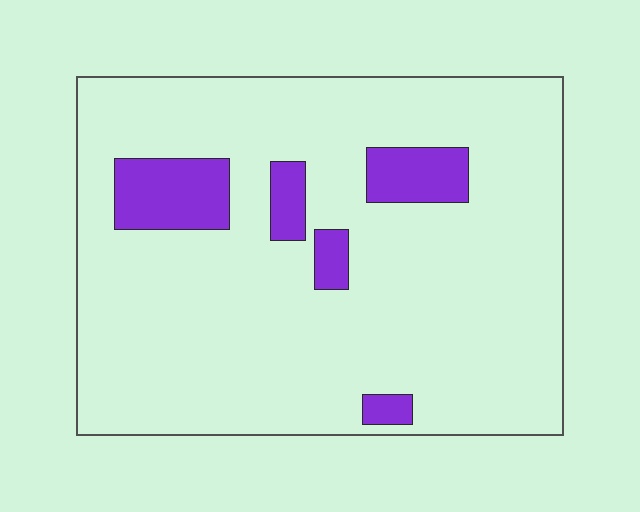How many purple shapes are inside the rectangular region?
5.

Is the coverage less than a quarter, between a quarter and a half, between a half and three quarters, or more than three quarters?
Less than a quarter.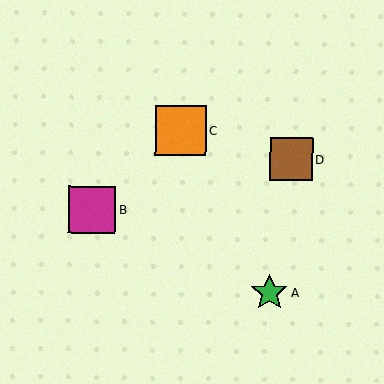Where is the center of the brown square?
The center of the brown square is at (291, 159).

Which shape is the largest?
The orange square (labeled C) is the largest.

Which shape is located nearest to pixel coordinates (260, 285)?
The green star (labeled A) at (269, 293) is nearest to that location.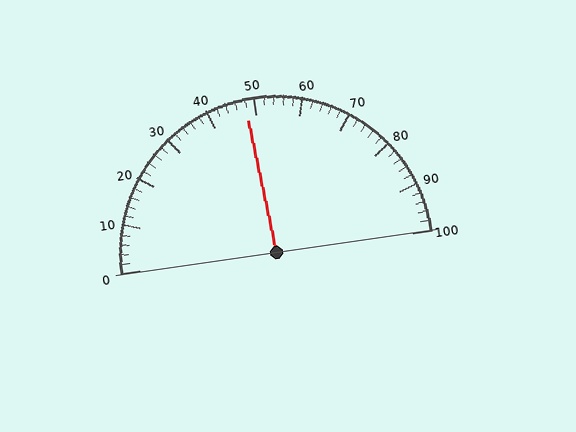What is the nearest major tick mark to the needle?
The nearest major tick mark is 50.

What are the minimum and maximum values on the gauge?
The gauge ranges from 0 to 100.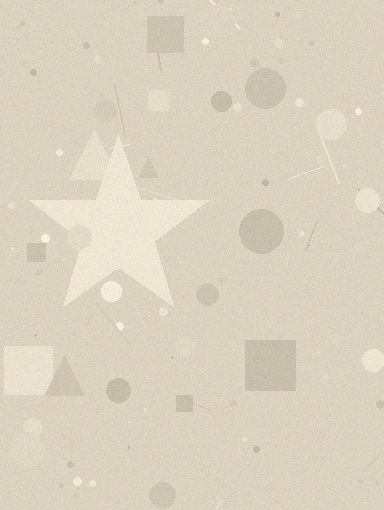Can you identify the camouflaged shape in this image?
The camouflaged shape is a star.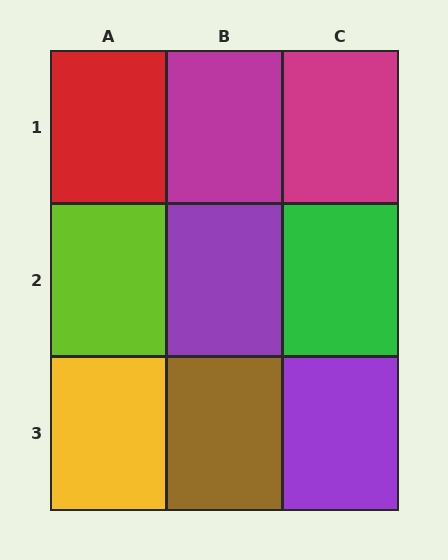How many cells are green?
1 cell is green.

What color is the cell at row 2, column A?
Lime.